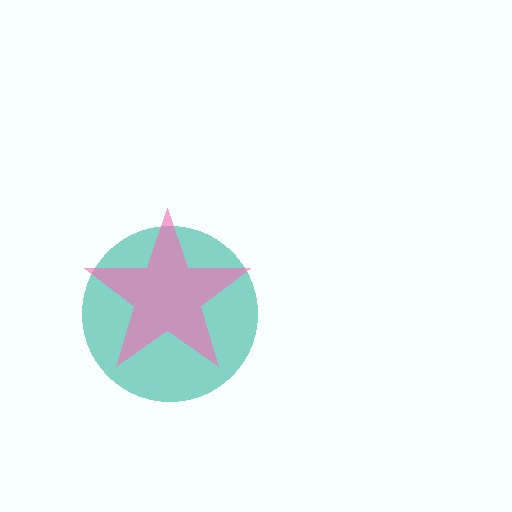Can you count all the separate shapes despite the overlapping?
Yes, there are 2 separate shapes.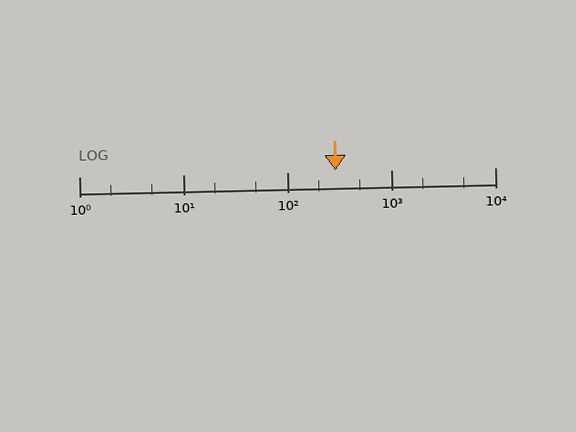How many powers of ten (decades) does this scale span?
The scale spans 4 decades, from 1 to 10000.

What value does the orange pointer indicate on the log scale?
The pointer indicates approximately 290.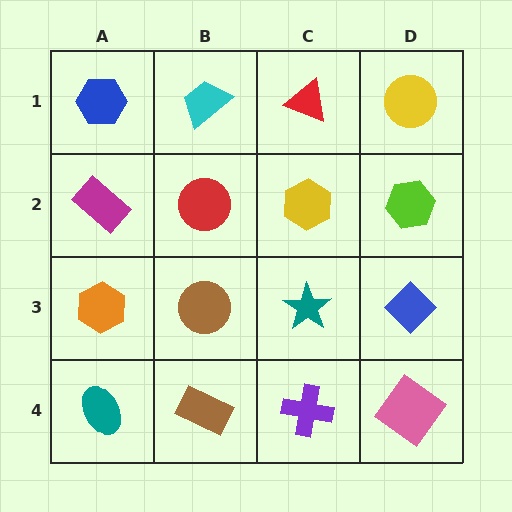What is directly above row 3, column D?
A lime hexagon.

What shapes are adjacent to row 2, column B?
A cyan trapezoid (row 1, column B), a brown circle (row 3, column B), a magenta rectangle (row 2, column A), a yellow hexagon (row 2, column C).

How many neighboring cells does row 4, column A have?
2.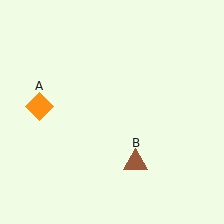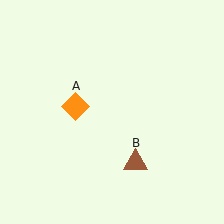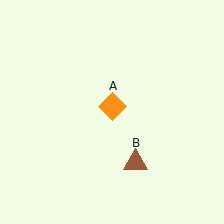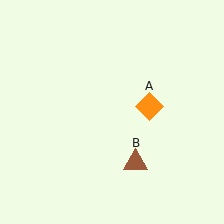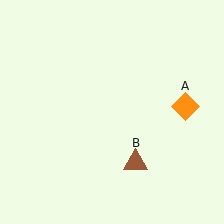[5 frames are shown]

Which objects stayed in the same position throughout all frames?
Brown triangle (object B) remained stationary.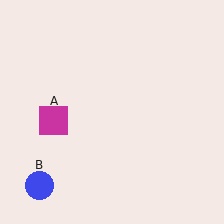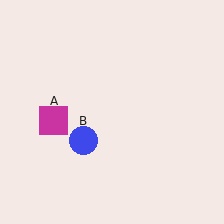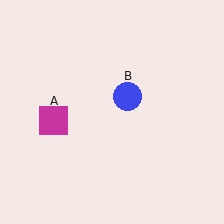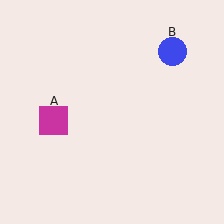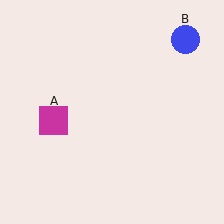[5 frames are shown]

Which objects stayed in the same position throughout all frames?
Magenta square (object A) remained stationary.